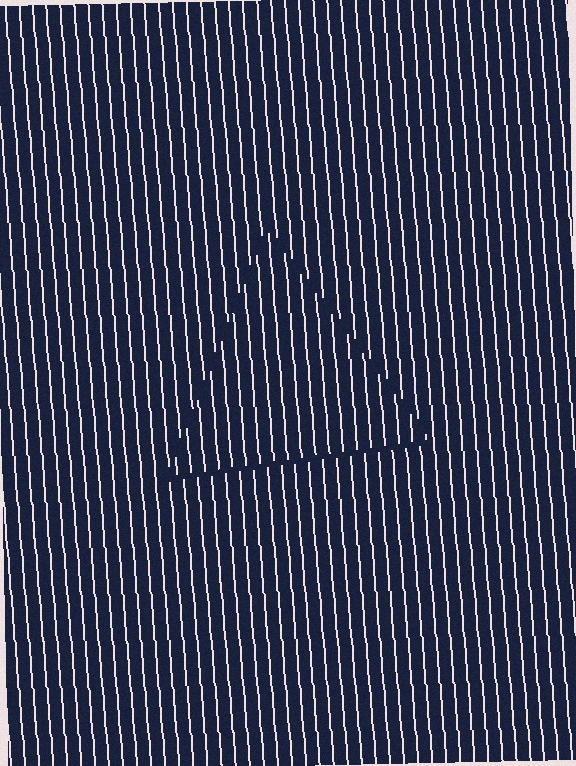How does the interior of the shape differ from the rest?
The interior of the shape contains the same grating, shifted by half a period — the contour is defined by the phase discontinuity where line-ends from the inner and outer gratings abut.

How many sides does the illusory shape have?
3 sides — the line-ends trace a triangle.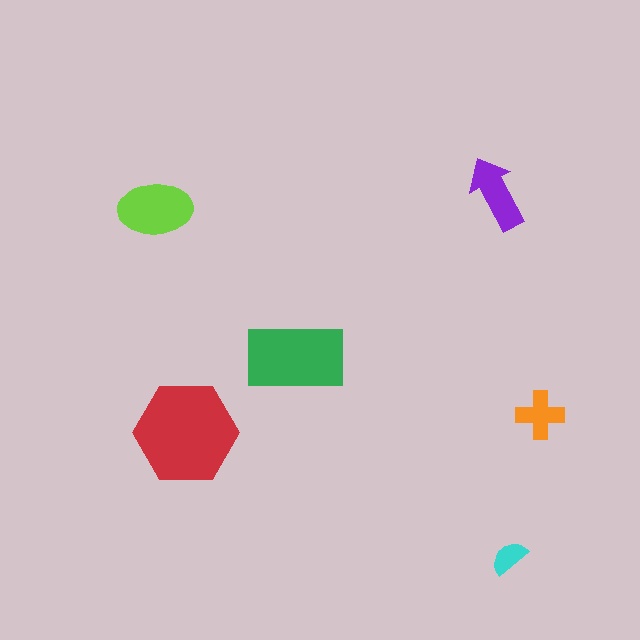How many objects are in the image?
There are 6 objects in the image.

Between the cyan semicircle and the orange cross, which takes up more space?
The orange cross.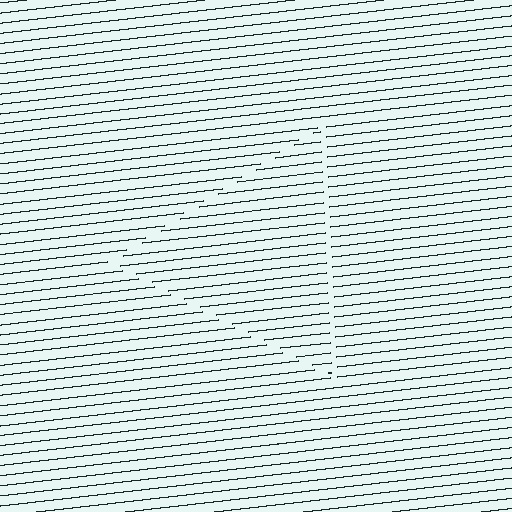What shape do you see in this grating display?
An illusory triangle. The interior of the shape contains the same grating, shifted by half a period — the contour is defined by the phase discontinuity where line-ends from the inner and outer gratings abut.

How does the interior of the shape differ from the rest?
The interior of the shape contains the same grating, shifted by half a period — the contour is defined by the phase discontinuity where line-ends from the inner and outer gratings abut.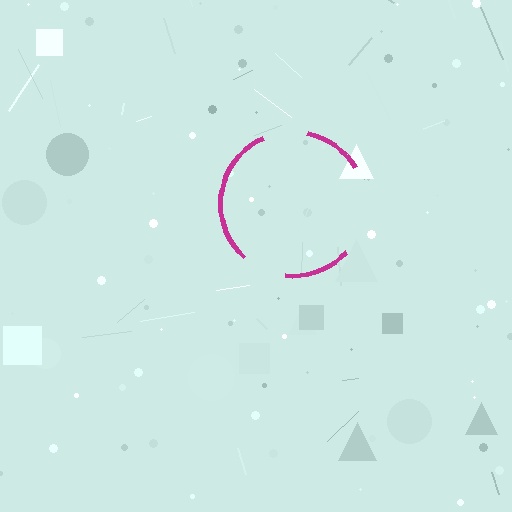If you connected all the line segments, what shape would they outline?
They would outline a circle.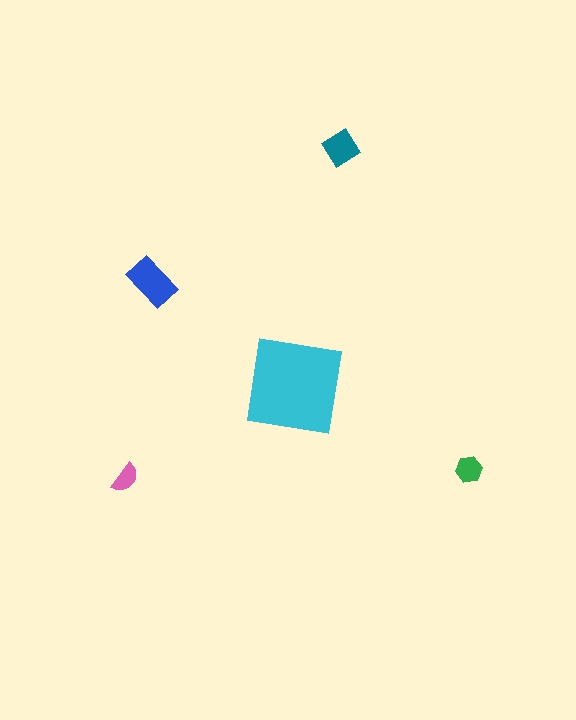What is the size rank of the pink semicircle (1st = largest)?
5th.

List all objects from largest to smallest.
The cyan square, the blue rectangle, the teal diamond, the green hexagon, the pink semicircle.